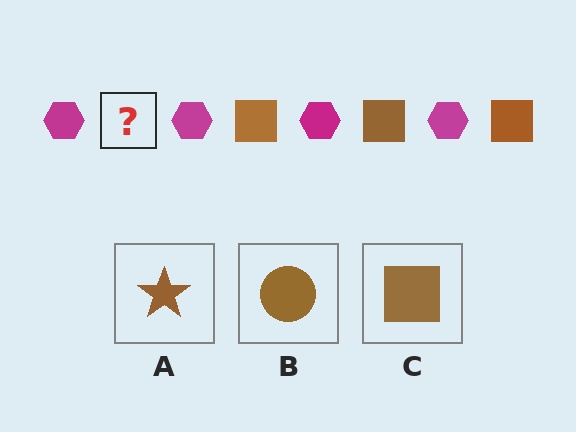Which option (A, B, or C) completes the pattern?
C.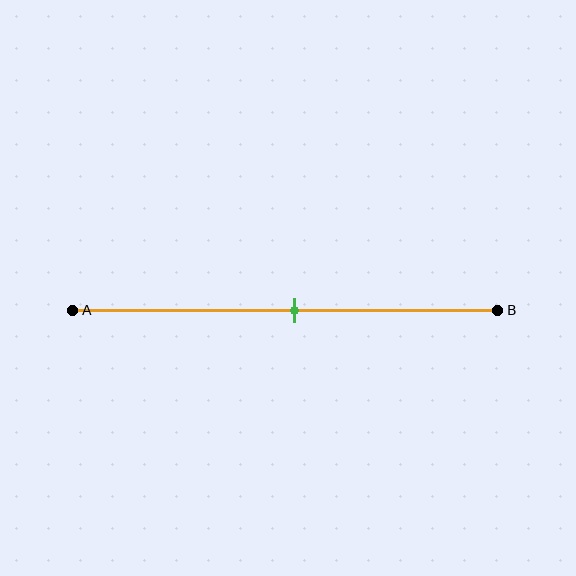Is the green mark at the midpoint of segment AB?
Yes, the mark is approximately at the midpoint.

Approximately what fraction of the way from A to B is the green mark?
The green mark is approximately 50% of the way from A to B.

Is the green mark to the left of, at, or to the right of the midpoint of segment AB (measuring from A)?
The green mark is approximately at the midpoint of segment AB.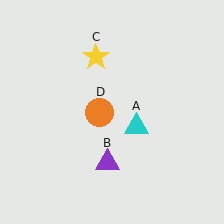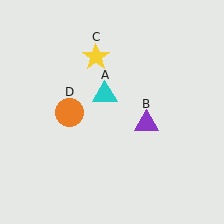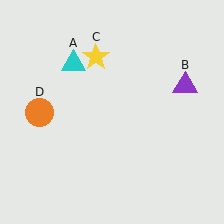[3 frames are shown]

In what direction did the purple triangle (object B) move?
The purple triangle (object B) moved up and to the right.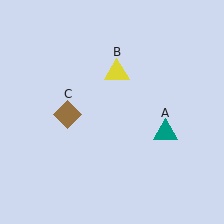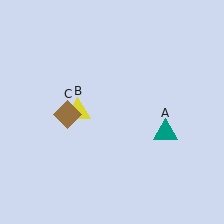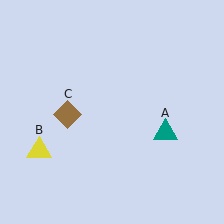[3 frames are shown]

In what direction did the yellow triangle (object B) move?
The yellow triangle (object B) moved down and to the left.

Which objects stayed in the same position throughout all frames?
Teal triangle (object A) and brown diamond (object C) remained stationary.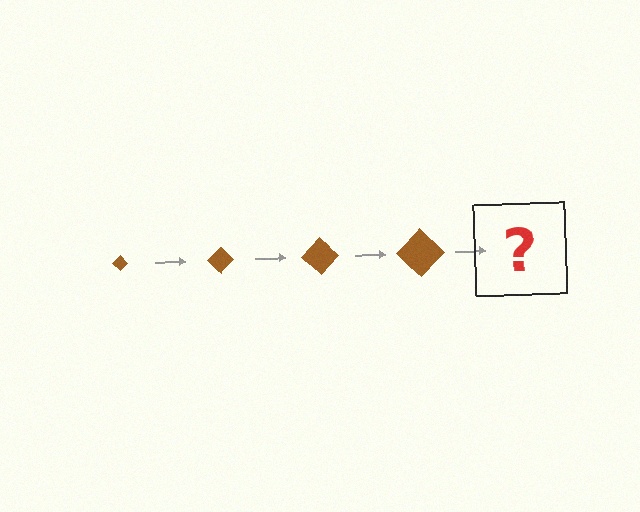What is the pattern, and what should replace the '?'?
The pattern is that the diamond gets progressively larger each step. The '?' should be a brown diamond, larger than the previous one.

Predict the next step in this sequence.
The next step is a brown diamond, larger than the previous one.